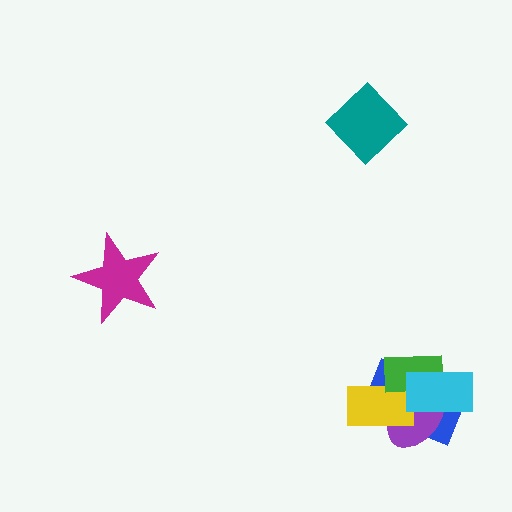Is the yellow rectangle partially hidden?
Yes, it is partially covered by another shape.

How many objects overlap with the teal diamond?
0 objects overlap with the teal diamond.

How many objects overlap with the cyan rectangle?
3 objects overlap with the cyan rectangle.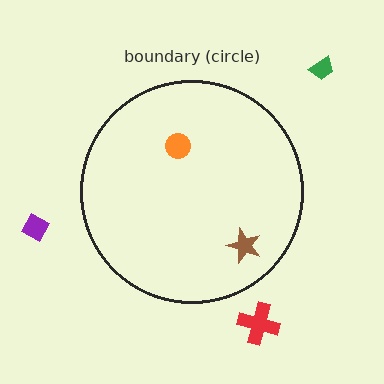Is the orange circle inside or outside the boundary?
Inside.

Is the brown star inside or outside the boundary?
Inside.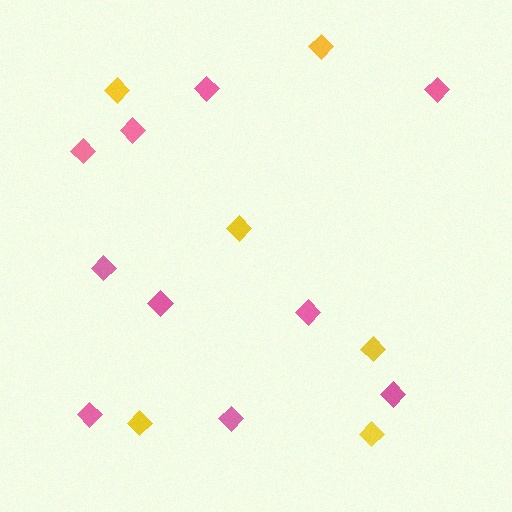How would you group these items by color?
There are 2 groups: one group of pink diamonds (10) and one group of yellow diamonds (6).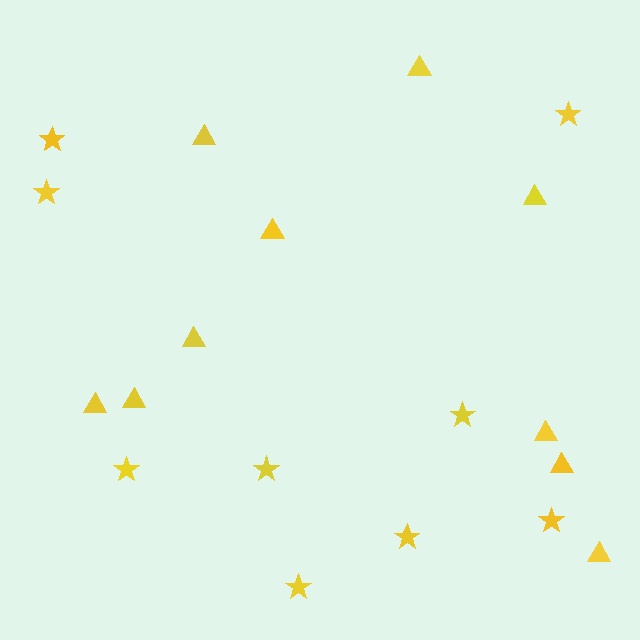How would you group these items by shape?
There are 2 groups: one group of triangles (10) and one group of stars (9).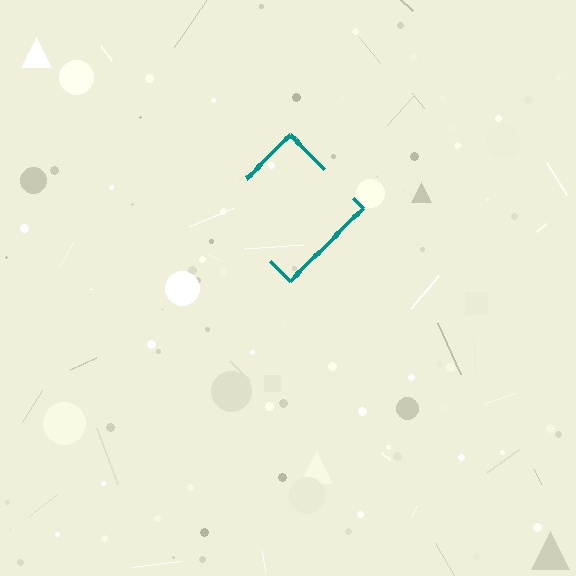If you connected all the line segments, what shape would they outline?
They would outline a diamond.